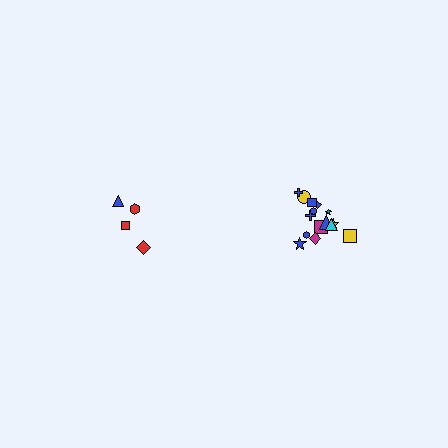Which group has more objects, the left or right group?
The right group.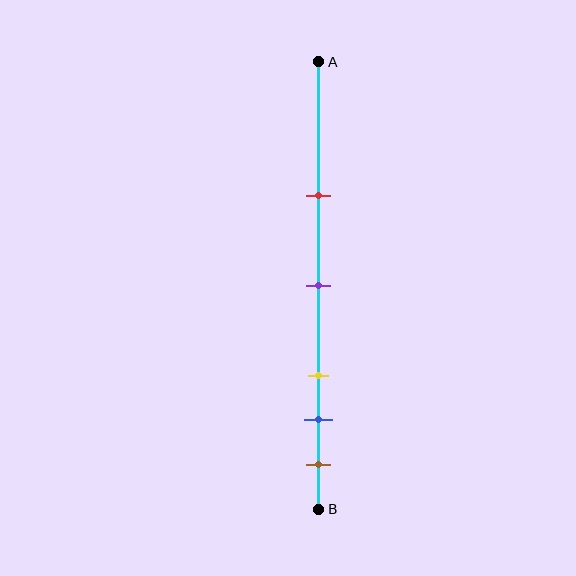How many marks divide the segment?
There are 5 marks dividing the segment.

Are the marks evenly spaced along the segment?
No, the marks are not evenly spaced.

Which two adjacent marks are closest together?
The blue and brown marks are the closest adjacent pair.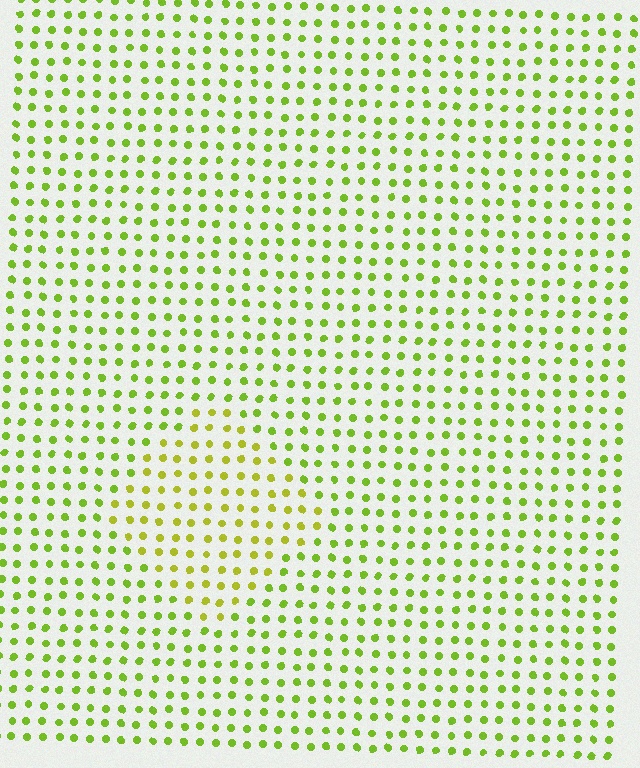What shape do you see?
I see a diamond.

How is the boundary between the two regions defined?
The boundary is defined purely by a slight shift in hue (about 23 degrees). Spacing, size, and orientation are identical on both sides.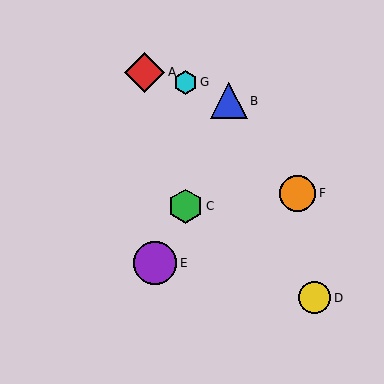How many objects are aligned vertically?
2 objects (C, G) are aligned vertically.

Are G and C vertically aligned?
Yes, both are at x≈186.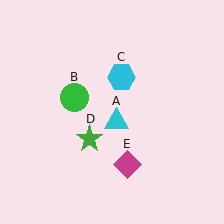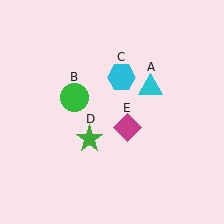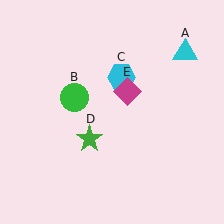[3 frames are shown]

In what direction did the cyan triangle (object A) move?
The cyan triangle (object A) moved up and to the right.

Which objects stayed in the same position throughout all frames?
Green circle (object B) and cyan hexagon (object C) and green star (object D) remained stationary.